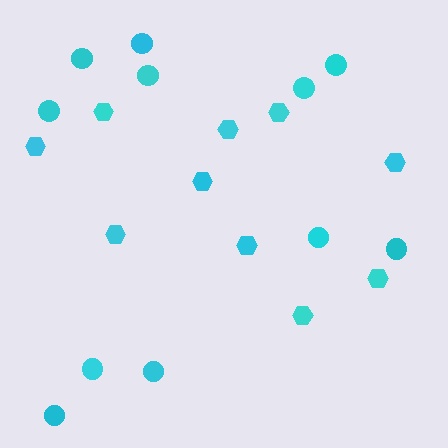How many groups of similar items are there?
There are 2 groups: one group of hexagons (10) and one group of circles (11).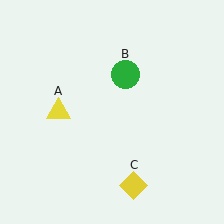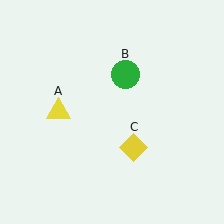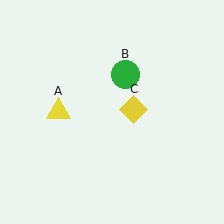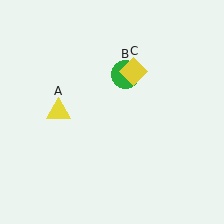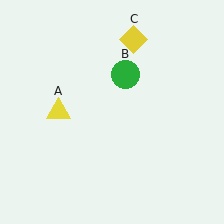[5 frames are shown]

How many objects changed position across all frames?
1 object changed position: yellow diamond (object C).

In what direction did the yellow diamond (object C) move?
The yellow diamond (object C) moved up.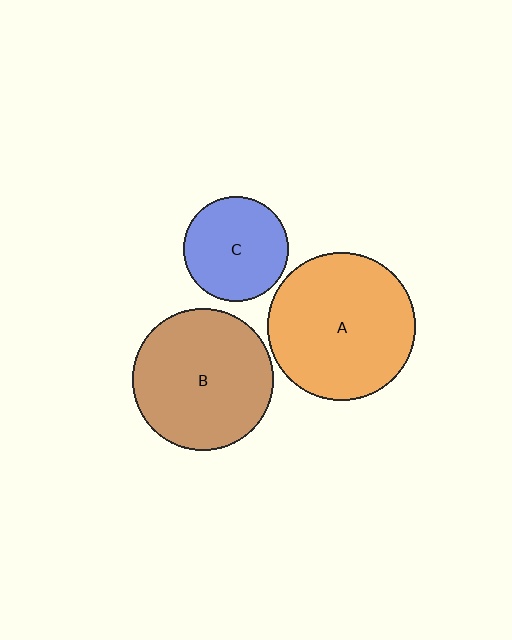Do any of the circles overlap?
No, none of the circles overlap.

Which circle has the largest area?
Circle A (orange).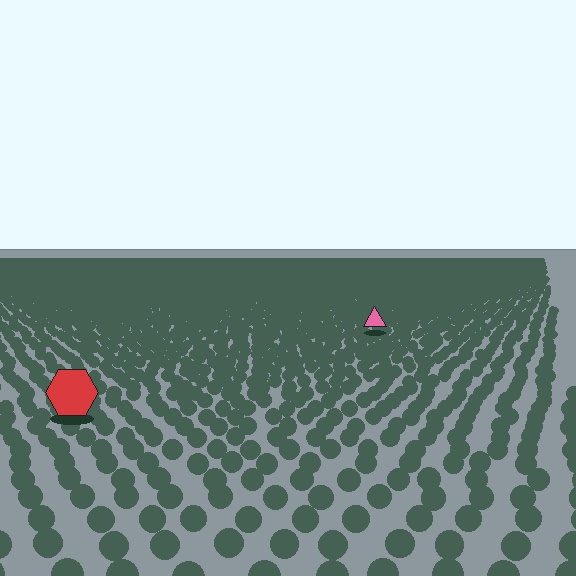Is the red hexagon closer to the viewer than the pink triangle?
Yes. The red hexagon is closer — you can tell from the texture gradient: the ground texture is coarser near it.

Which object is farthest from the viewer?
The pink triangle is farthest from the viewer. It appears smaller and the ground texture around it is denser.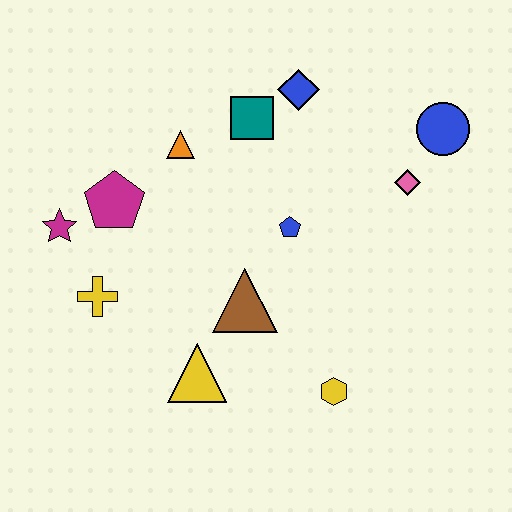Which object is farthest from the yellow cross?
The blue circle is farthest from the yellow cross.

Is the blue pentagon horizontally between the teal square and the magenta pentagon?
No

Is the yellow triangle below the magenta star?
Yes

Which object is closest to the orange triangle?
The teal square is closest to the orange triangle.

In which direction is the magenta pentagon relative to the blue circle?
The magenta pentagon is to the left of the blue circle.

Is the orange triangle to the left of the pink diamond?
Yes